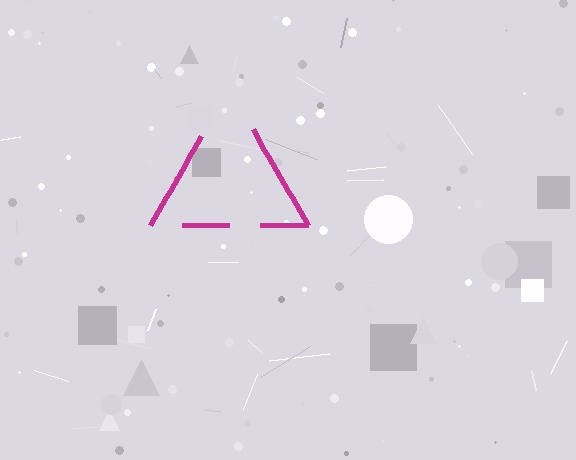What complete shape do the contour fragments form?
The contour fragments form a triangle.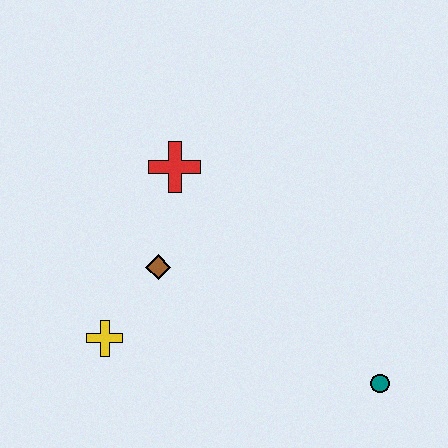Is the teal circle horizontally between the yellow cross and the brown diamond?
No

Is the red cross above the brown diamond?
Yes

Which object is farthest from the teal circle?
The red cross is farthest from the teal circle.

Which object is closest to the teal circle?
The brown diamond is closest to the teal circle.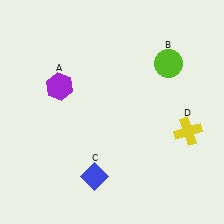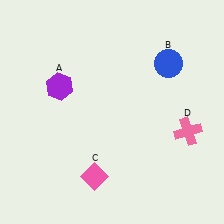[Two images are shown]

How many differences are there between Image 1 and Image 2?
There are 3 differences between the two images.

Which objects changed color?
B changed from lime to blue. C changed from blue to pink. D changed from yellow to pink.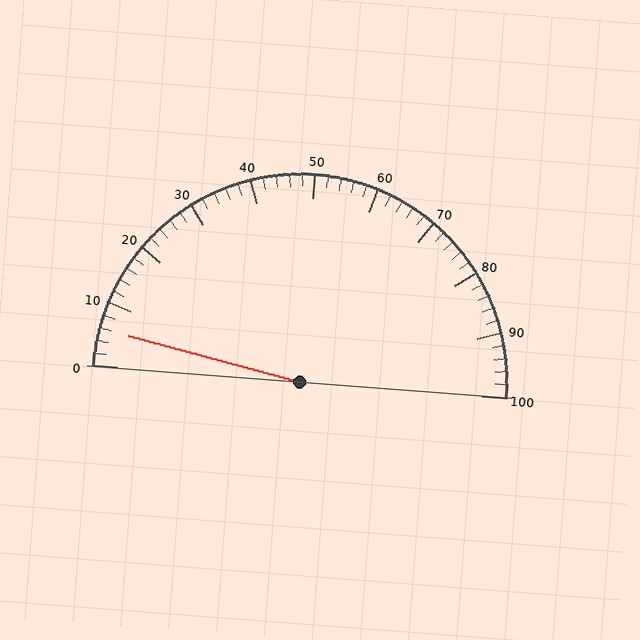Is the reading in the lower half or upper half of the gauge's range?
The reading is in the lower half of the range (0 to 100).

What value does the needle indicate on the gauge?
The needle indicates approximately 6.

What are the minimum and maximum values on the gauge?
The gauge ranges from 0 to 100.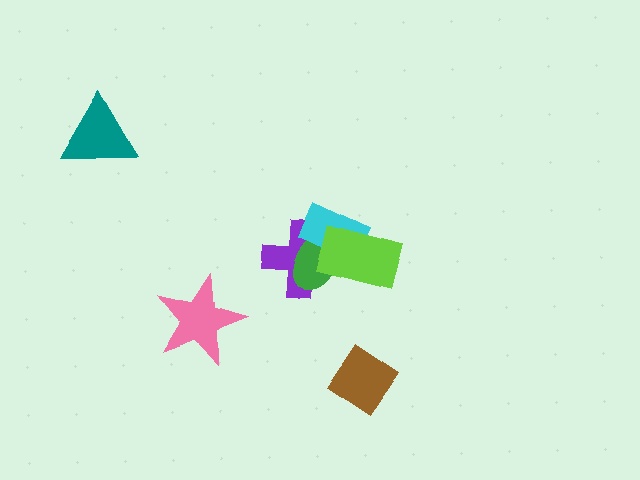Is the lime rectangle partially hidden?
No, no other shape covers it.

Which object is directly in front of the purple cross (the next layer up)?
The green ellipse is directly in front of the purple cross.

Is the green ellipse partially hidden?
Yes, it is partially covered by another shape.